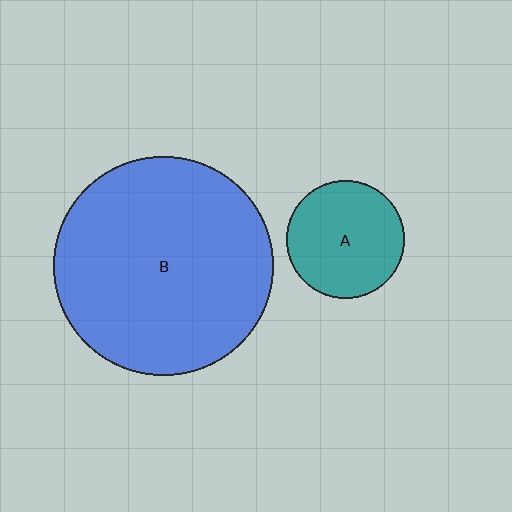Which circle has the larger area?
Circle B (blue).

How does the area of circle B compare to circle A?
Approximately 3.5 times.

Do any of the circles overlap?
No, none of the circles overlap.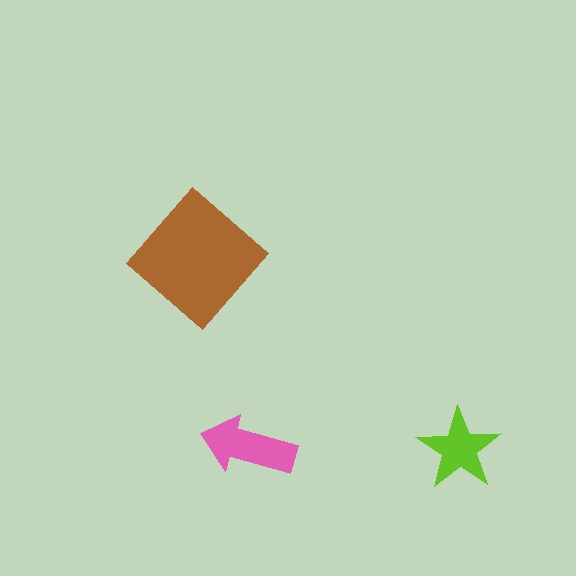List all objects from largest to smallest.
The brown diamond, the pink arrow, the lime star.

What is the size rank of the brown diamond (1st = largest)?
1st.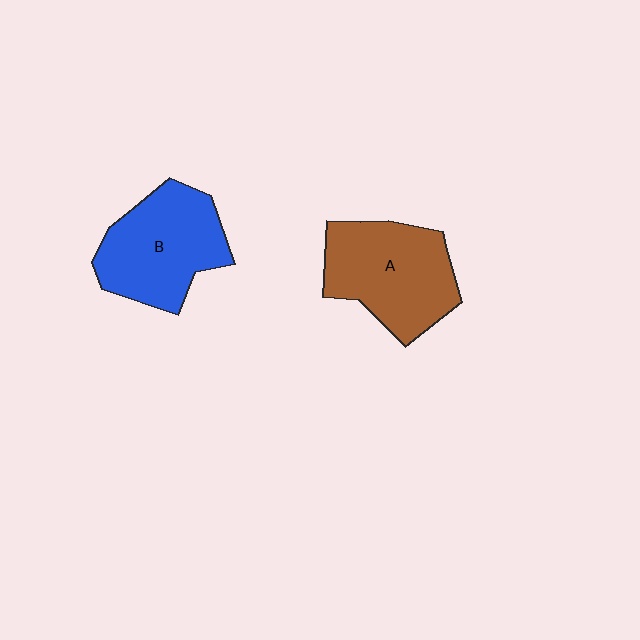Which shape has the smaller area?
Shape B (blue).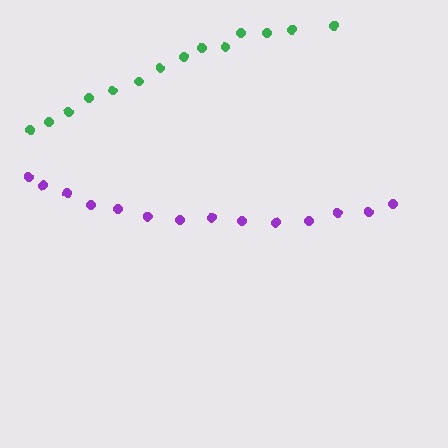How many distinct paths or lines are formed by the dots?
There are 2 distinct paths.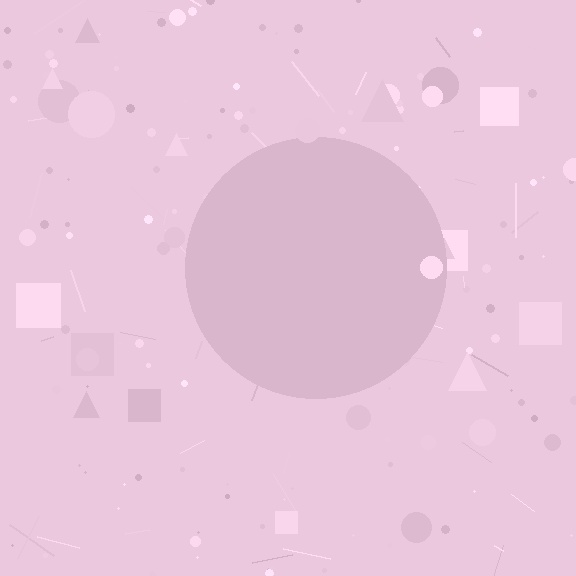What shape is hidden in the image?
A circle is hidden in the image.